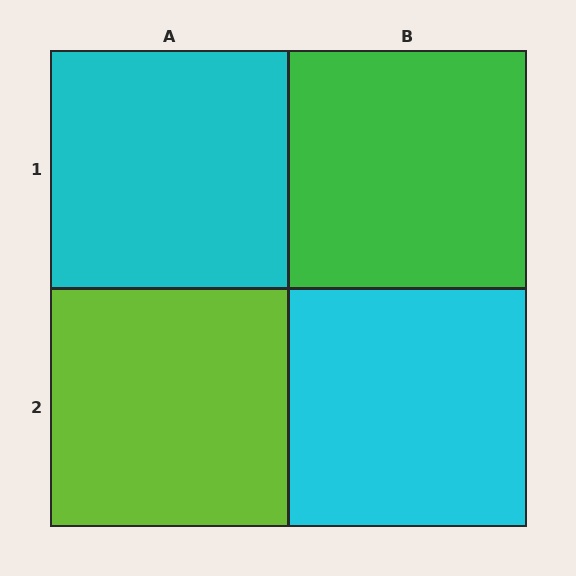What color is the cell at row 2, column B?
Cyan.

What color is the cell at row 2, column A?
Lime.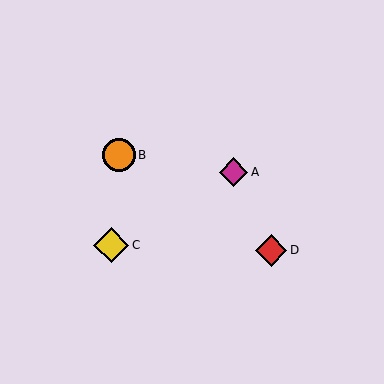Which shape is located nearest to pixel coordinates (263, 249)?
The red diamond (labeled D) at (271, 250) is nearest to that location.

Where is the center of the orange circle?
The center of the orange circle is at (119, 155).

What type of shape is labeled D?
Shape D is a red diamond.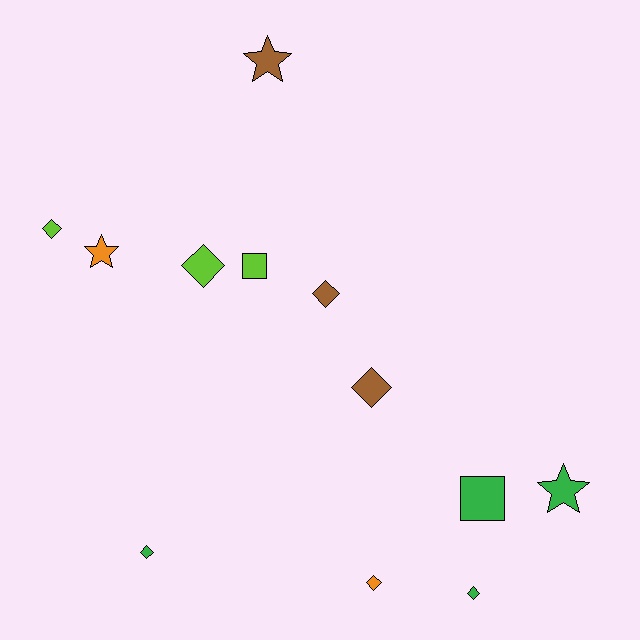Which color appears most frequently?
Green, with 4 objects.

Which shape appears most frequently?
Diamond, with 7 objects.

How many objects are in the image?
There are 12 objects.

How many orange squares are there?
There are no orange squares.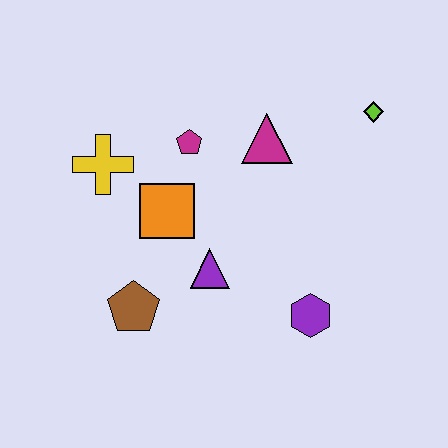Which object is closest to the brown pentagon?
The purple triangle is closest to the brown pentagon.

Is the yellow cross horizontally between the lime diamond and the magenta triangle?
No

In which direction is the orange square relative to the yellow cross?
The orange square is to the right of the yellow cross.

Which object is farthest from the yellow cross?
The lime diamond is farthest from the yellow cross.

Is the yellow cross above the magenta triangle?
No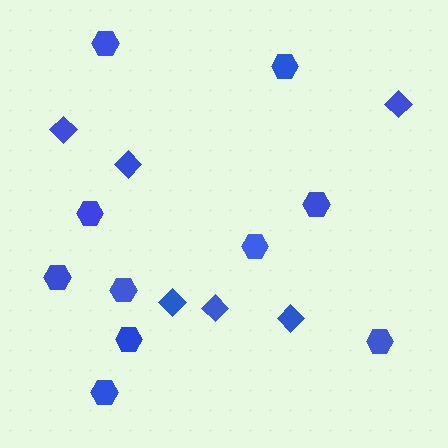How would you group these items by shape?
There are 2 groups: one group of hexagons (10) and one group of diamonds (6).